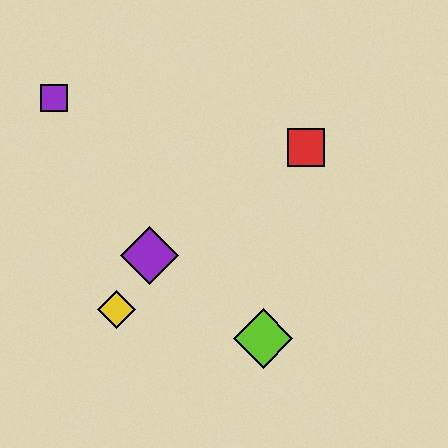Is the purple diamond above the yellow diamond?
Yes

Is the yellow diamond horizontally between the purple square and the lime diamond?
Yes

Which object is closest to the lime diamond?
The purple diamond is closest to the lime diamond.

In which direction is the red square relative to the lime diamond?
The red square is above the lime diamond.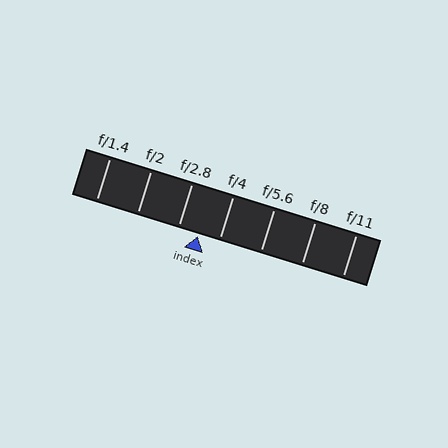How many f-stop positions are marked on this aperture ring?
There are 7 f-stop positions marked.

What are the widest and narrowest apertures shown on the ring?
The widest aperture shown is f/1.4 and the narrowest is f/11.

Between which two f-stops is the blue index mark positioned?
The index mark is between f/2.8 and f/4.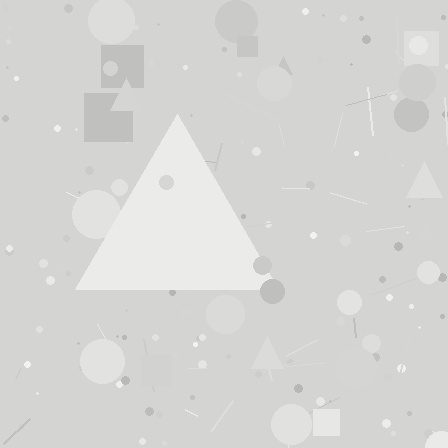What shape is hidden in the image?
A triangle is hidden in the image.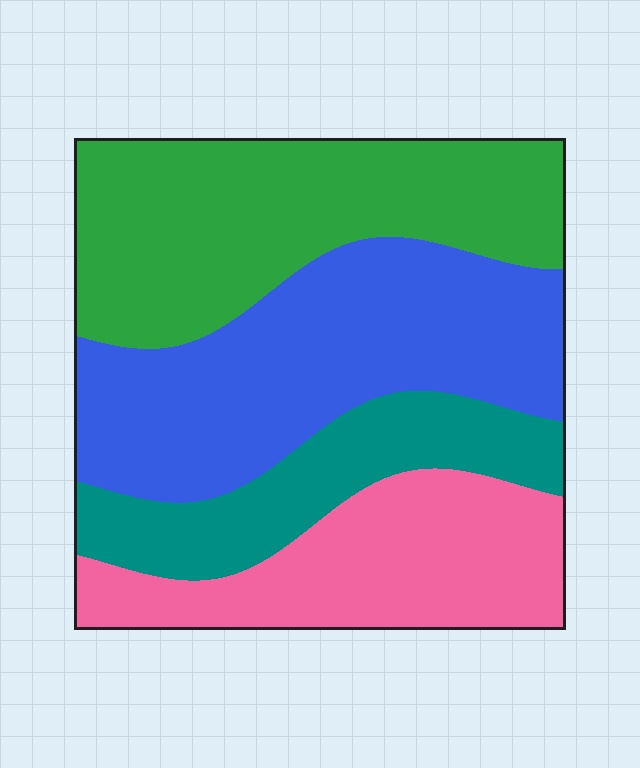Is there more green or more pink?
Green.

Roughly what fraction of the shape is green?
Green takes up between a quarter and a half of the shape.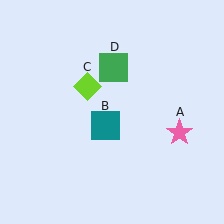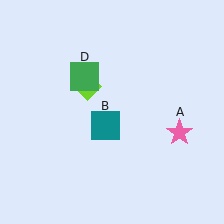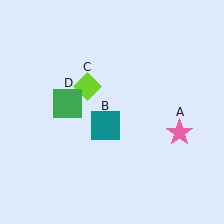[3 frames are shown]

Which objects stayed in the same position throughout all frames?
Pink star (object A) and teal square (object B) and lime diamond (object C) remained stationary.